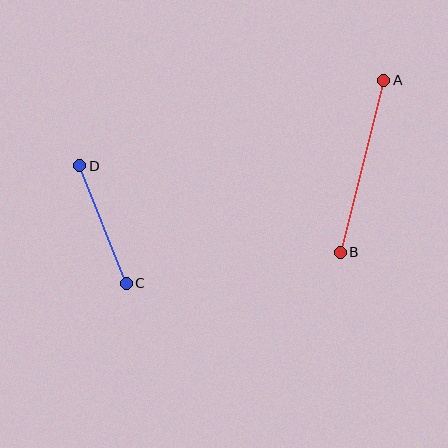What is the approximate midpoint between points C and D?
The midpoint is at approximately (103, 224) pixels.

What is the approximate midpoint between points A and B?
The midpoint is at approximately (362, 166) pixels.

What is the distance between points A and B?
The distance is approximately 177 pixels.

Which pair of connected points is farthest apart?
Points A and B are farthest apart.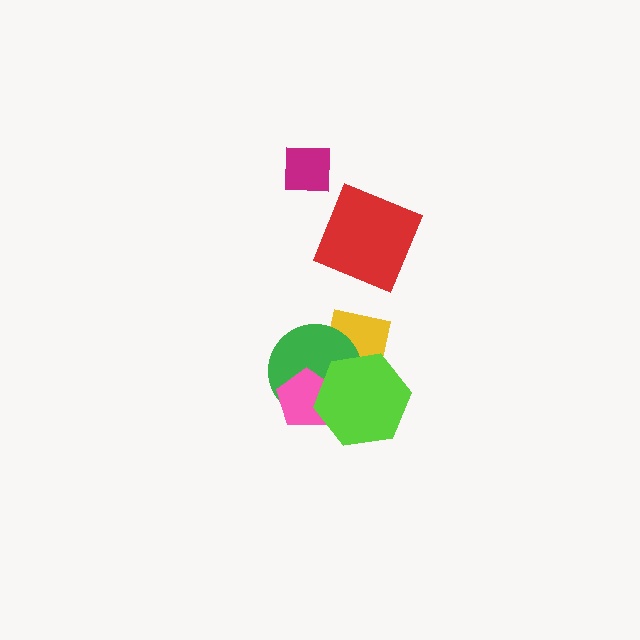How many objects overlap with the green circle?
3 objects overlap with the green circle.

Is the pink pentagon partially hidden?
Yes, it is partially covered by another shape.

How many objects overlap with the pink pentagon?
2 objects overlap with the pink pentagon.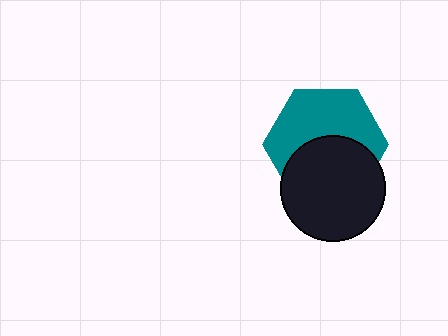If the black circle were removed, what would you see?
You would see the complete teal hexagon.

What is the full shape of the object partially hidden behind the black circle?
The partially hidden object is a teal hexagon.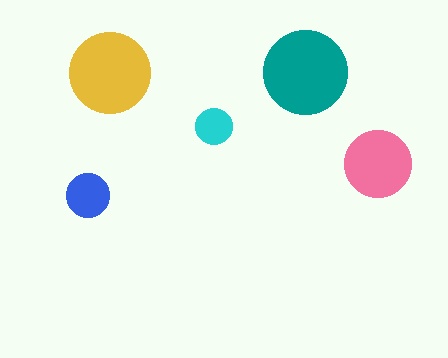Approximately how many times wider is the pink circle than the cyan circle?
About 2 times wider.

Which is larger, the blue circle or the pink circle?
The pink one.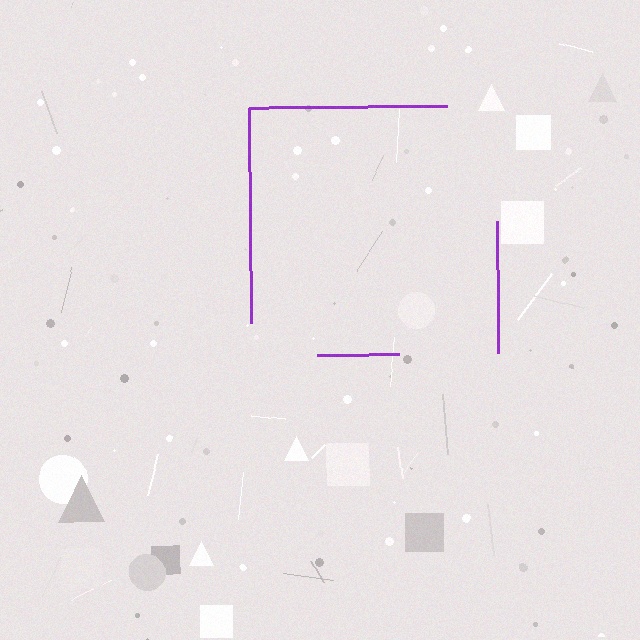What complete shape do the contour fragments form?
The contour fragments form a square.